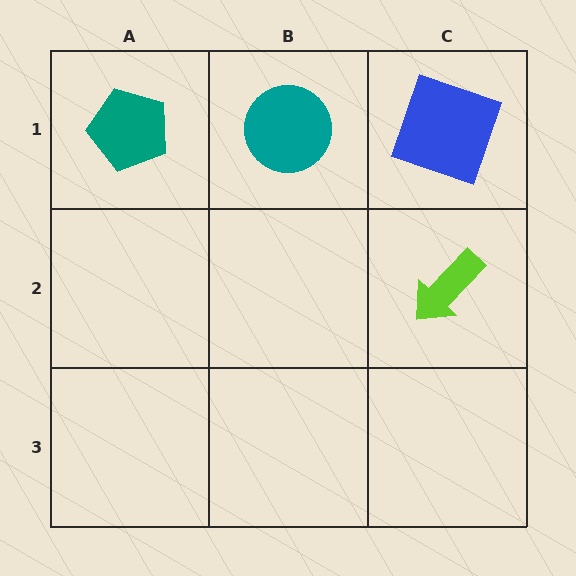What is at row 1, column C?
A blue square.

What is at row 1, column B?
A teal circle.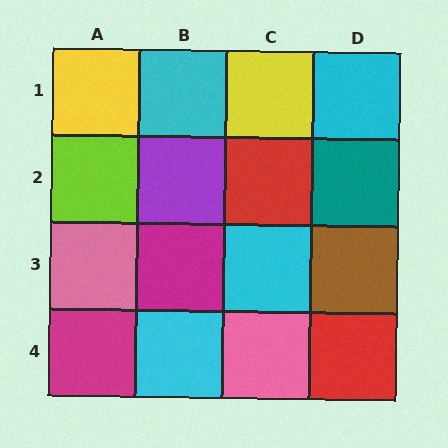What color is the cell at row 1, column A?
Yellow.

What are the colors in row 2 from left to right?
Lime, purple, red, teal.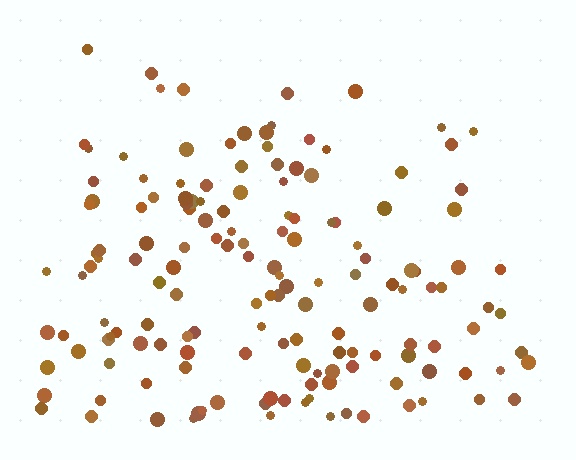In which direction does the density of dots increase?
From top to bottom, with the bottom side densest.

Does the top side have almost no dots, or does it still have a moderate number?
Still a moderate number, just noticeably fewer than the bottom.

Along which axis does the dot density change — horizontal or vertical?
Vertical.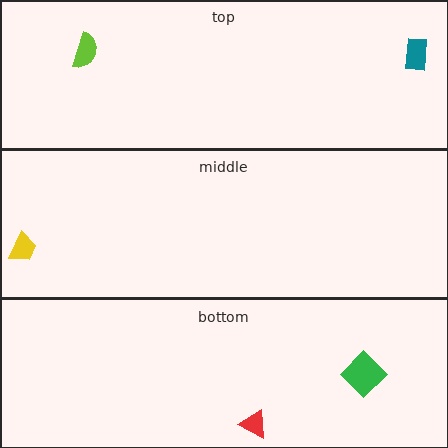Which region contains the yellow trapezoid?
The middle region.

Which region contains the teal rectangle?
The top region.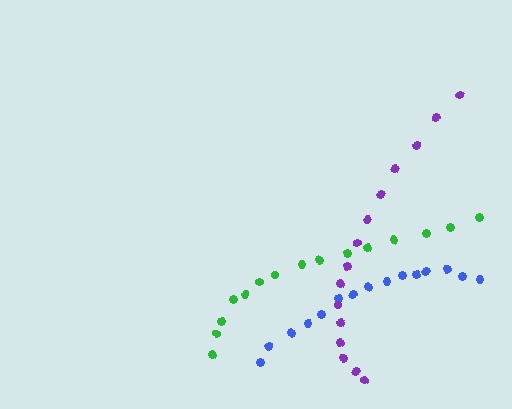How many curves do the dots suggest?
There are 3 distinct paths.